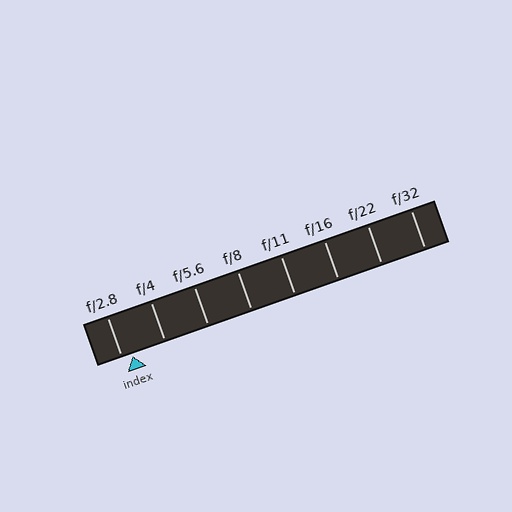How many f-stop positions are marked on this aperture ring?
There are 8 f-stop positions marked.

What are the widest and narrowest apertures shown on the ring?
The widest aperture shown is f/2.8 and the narrowest is f/32.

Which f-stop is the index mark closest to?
The index mark is closest to f/2.8.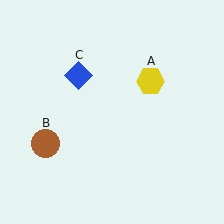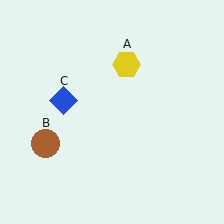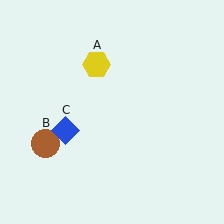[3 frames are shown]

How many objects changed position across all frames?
2 objects changed position: yellow hexagon (object A), blue diamond (object C).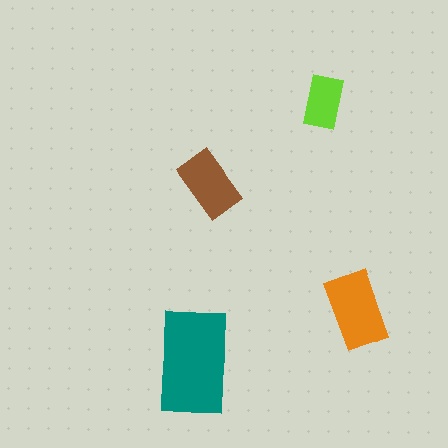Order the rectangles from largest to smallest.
the teal one, the orange one, the brown one, the lime one.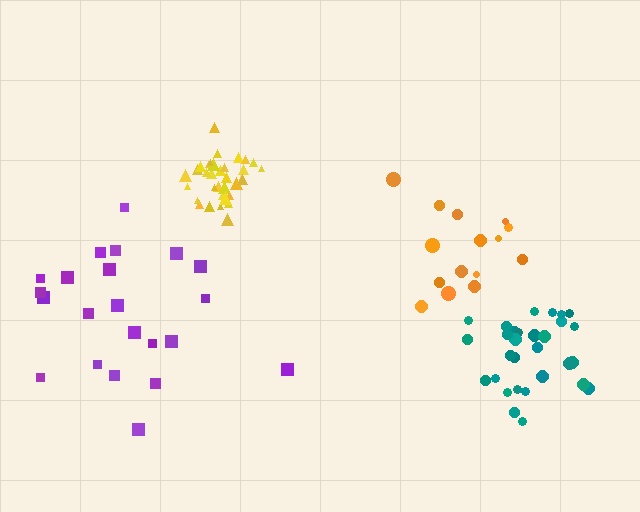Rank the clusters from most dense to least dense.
yellow, teal, orange, purple.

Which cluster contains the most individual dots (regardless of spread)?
Yellow (34).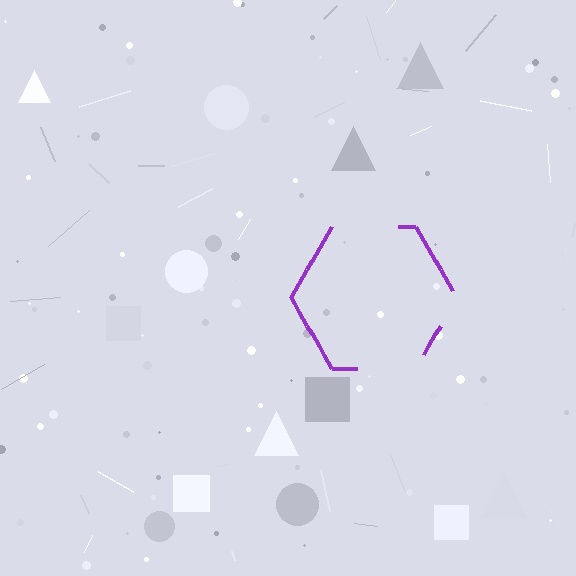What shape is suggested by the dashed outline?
The dashed outline suggests a hexagon.